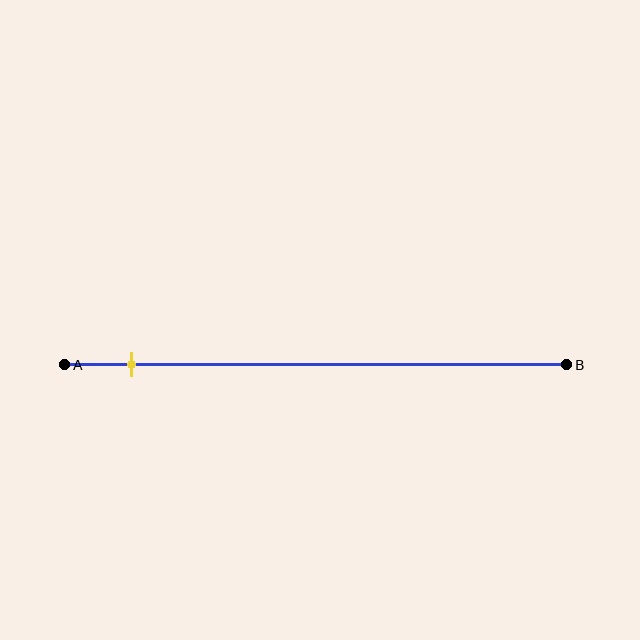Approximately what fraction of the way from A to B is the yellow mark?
The yellow mark is approximately 15% of the way from A to B.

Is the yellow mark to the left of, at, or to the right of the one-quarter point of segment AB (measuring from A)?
The yellow mark is to the left of the one-quarter point of segment AB.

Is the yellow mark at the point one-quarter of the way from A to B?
No, the mark is at about 15% from A, not at the 25% one-quarter point.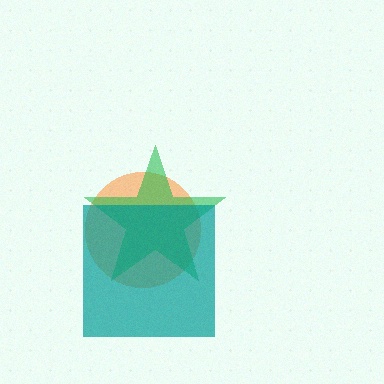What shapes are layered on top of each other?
The layered shapes are: an orange circle, a green star, a teal square.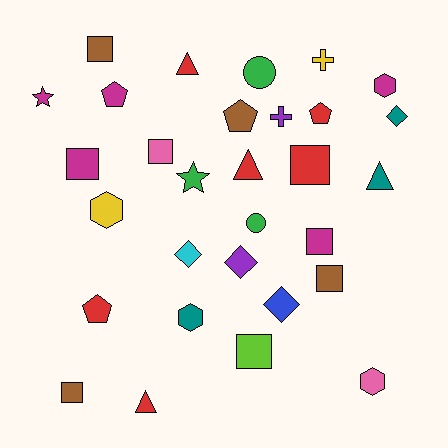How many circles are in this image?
There are 2 circles.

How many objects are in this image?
There are 30 objects.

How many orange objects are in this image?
There are no orange objects.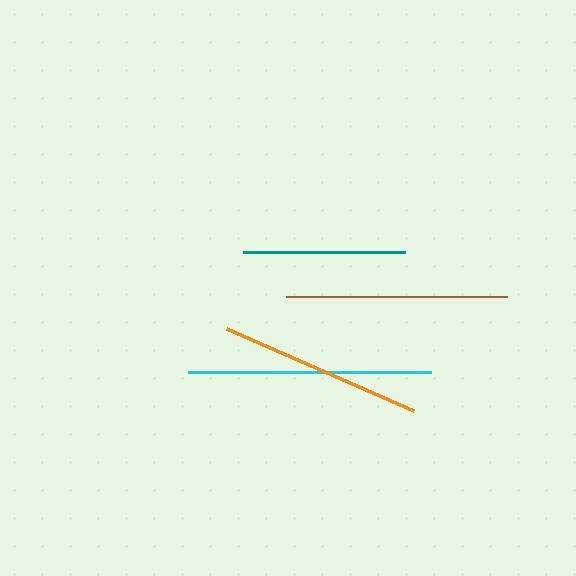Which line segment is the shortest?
The teal line is the shortest at approximately 162 pixels.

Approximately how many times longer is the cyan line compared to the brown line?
The cyan line is approximately 1.1 times the length of the brown line.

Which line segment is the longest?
The cyan line is the longest at approximately 243 pixels.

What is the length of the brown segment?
The brown segment is approximately 221 pixels long.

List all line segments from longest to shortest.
From longest to shortest: cyan, brown, orange, teal.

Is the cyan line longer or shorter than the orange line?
The cyan line is longer than the orange line.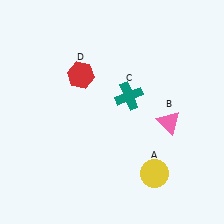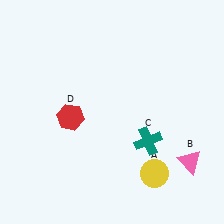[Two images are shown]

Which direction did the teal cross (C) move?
The teal cross (C) moved down.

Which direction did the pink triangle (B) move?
The pink triangle (B) moved down.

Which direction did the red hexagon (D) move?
The red hexagon (D) moved down.